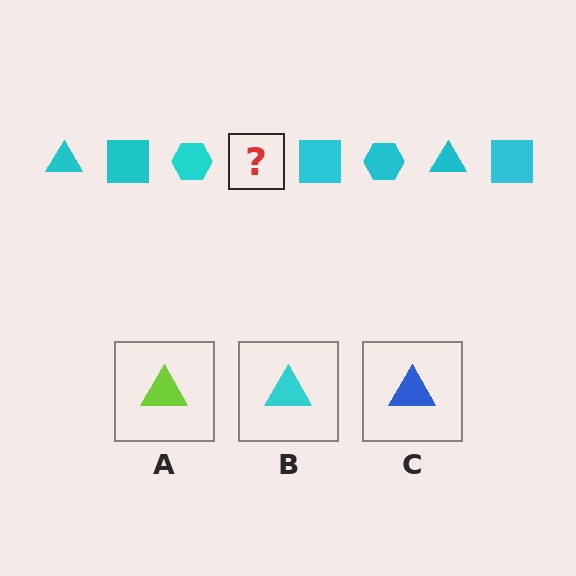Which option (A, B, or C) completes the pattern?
B.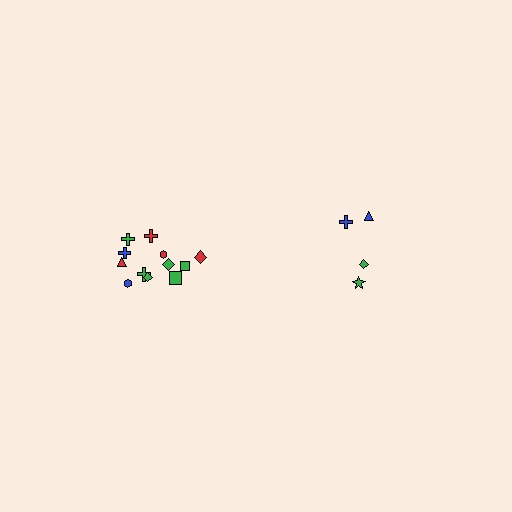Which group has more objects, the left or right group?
The left group.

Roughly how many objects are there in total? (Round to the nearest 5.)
Roughly 15 objects in total.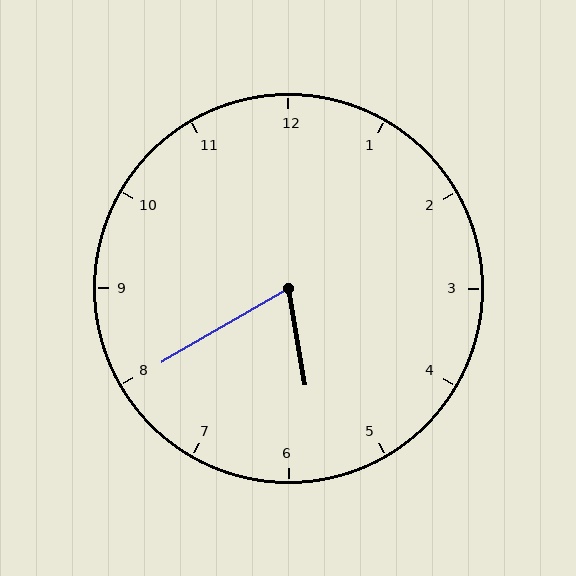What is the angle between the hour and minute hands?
Approximately 70 degrees.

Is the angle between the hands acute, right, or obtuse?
It is acute.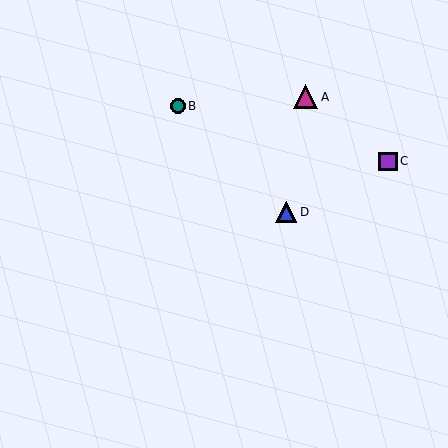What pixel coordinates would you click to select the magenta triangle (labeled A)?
Click at (306, 97) to select the magenta triangle A.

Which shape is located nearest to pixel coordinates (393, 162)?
The purple square (labeled C) at (388, 161) is nearest to that location.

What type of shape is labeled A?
Shape A is a magenta triangle.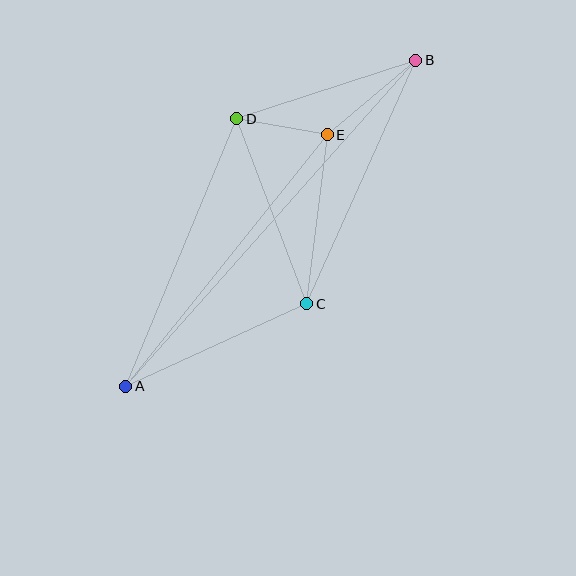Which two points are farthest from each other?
Points A and B are farthest from each other.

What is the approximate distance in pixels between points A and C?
The distance between A and C is approximately 199 pixels.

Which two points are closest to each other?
Points D and E are closest to each other.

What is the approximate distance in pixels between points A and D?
The distance between A and D is approximately 290 pixels.